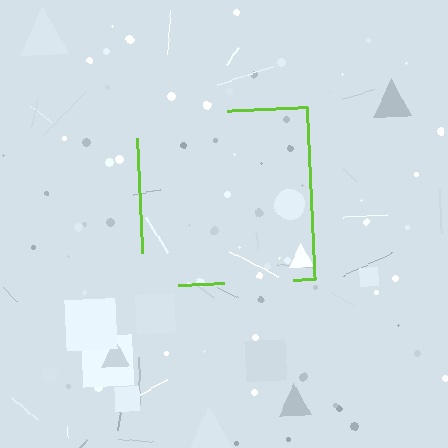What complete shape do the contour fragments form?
The contour fragments form a square.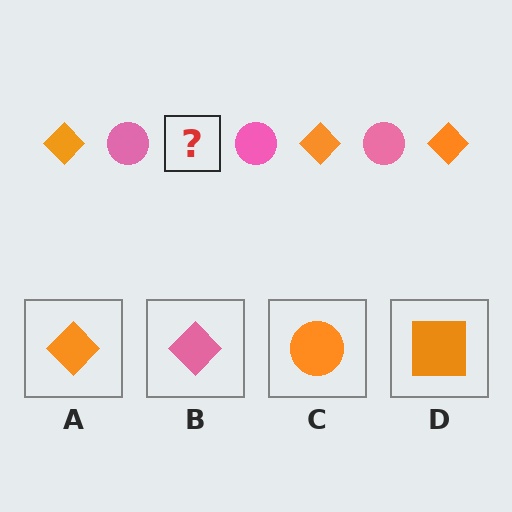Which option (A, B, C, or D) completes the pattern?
A.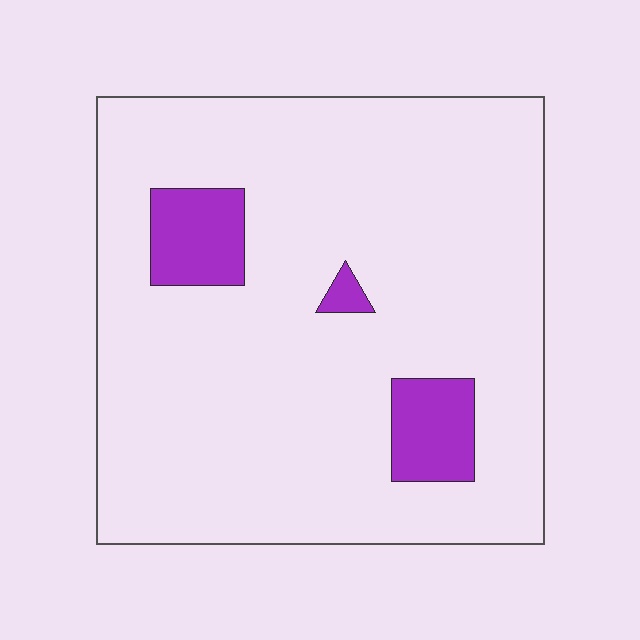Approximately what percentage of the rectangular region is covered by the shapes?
Approximately 10%.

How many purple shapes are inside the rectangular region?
3.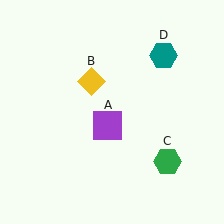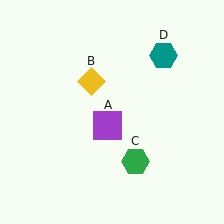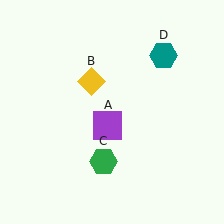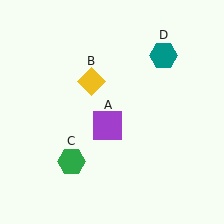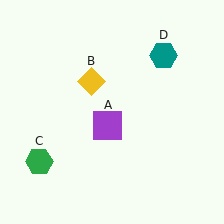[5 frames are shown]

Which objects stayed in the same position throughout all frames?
Purple square (object A) and yellow diamond (object B) and teal hexagon (object D) remained stationary.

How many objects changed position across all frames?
1 object changed position: green hexagon (object C).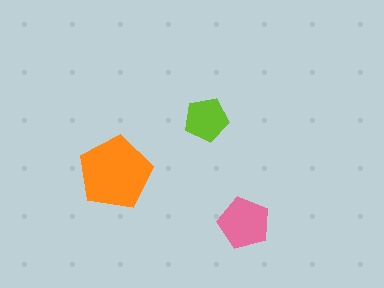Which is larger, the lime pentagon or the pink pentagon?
The pink one.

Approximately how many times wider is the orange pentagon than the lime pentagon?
About 1.5 times wider.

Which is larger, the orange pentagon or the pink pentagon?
The orange one.